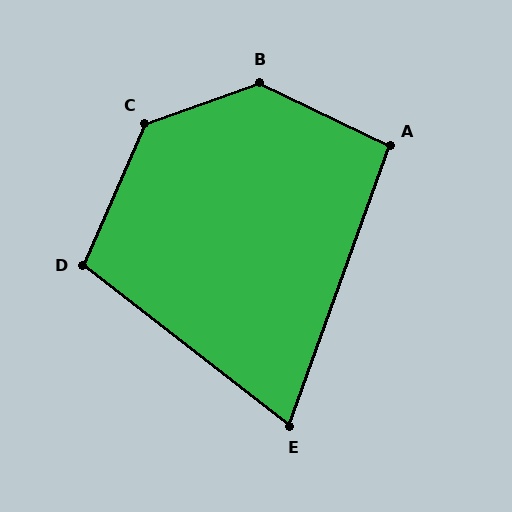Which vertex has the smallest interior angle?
E, at approximately 72 degrees.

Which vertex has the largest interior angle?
B, at approximately 135 degrees.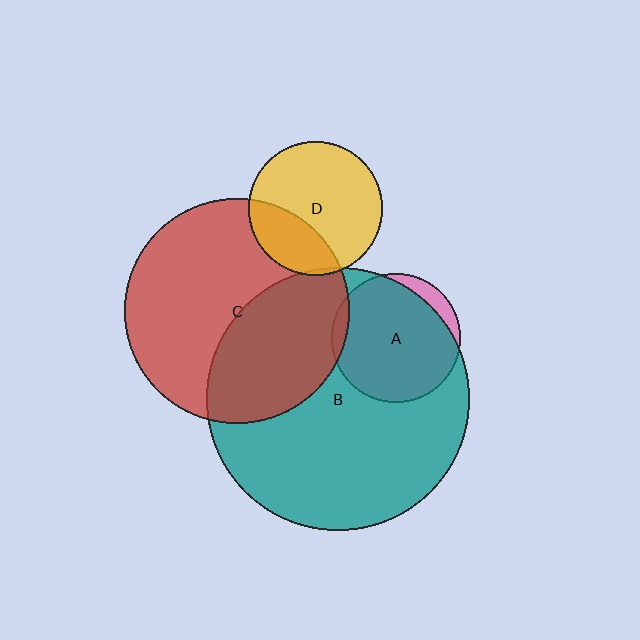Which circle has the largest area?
Circle B (teal).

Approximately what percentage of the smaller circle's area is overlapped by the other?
Approximately 5%.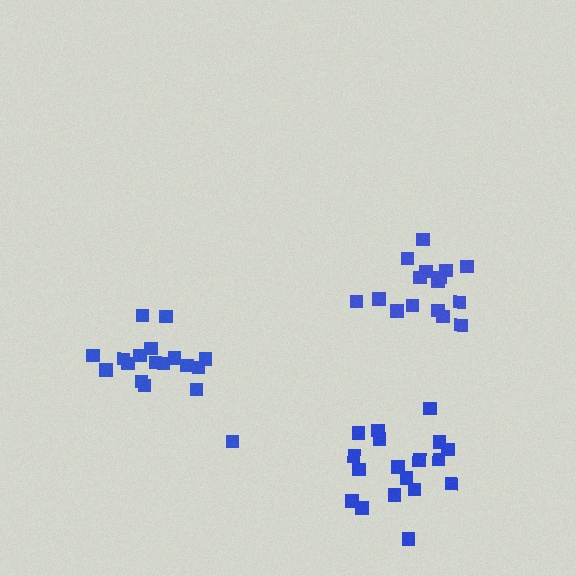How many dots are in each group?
Group 1: 18 dots, Group 2: 17 dots, Group 3: 18 dots (53 total).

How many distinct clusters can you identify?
There are 3 distinct clusters.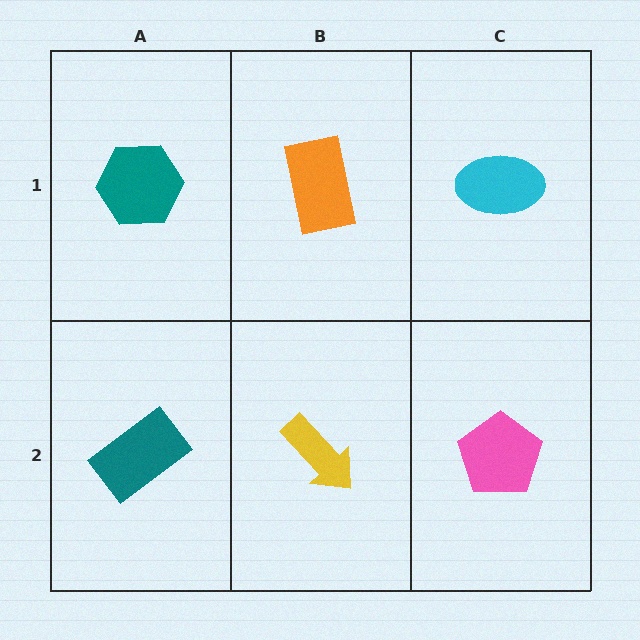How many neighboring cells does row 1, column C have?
2.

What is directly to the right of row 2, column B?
A pink pentagon.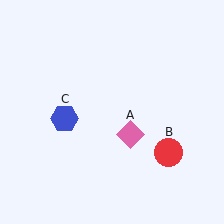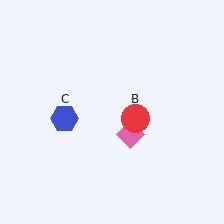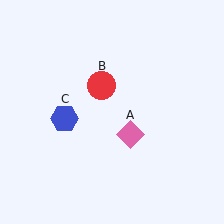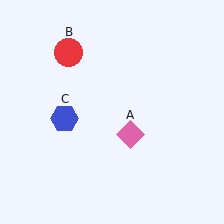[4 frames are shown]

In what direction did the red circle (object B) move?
The red circle (object B) moved up and to the left.